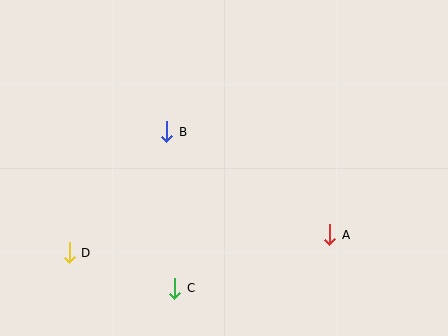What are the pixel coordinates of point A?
Point A is at (330, 235).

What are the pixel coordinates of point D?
Point D is at (69, 253).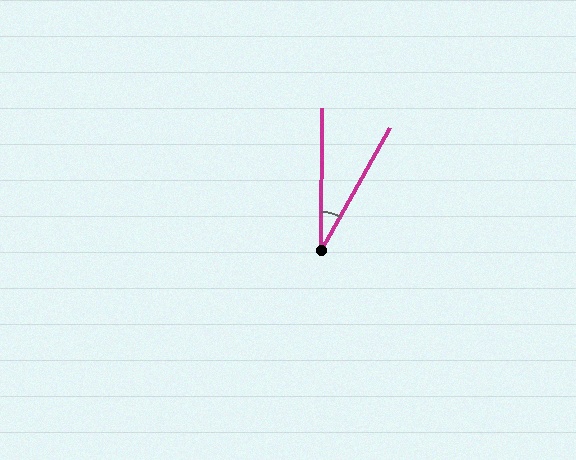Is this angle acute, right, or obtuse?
It is acute.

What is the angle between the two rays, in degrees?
Approximately 29 degrees.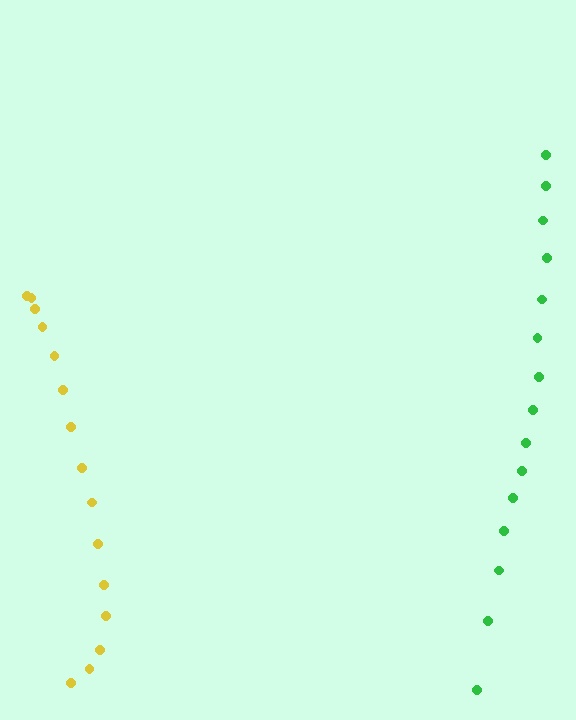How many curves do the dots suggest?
There are 2 distinct paths.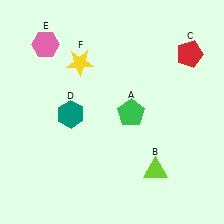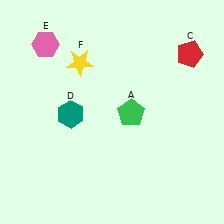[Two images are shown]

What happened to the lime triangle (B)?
The lime triangle (B) was removed in Image 2. It was in the bottom-right area of Image 1.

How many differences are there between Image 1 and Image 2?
There is 1 difference between the two images.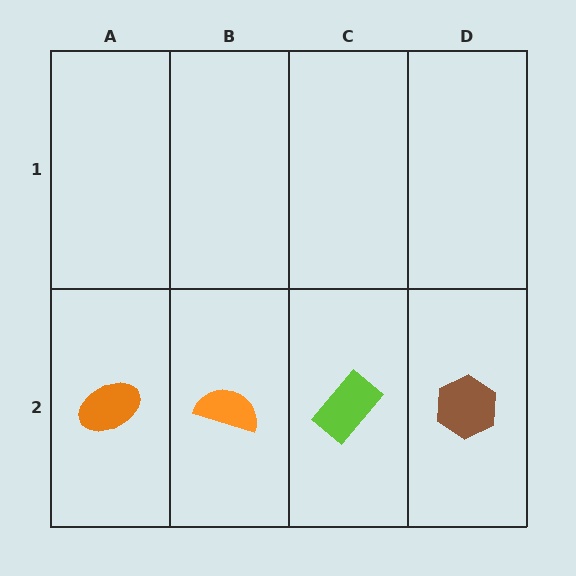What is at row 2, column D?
A brown hexagon.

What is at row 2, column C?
A lime rectangle.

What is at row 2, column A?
An orange ellipse.